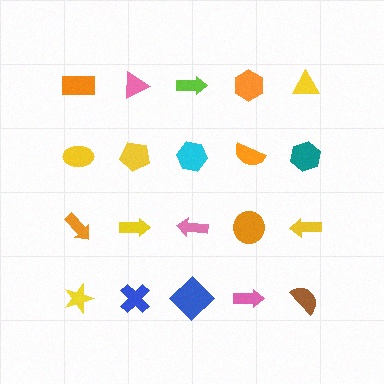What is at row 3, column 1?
An orange arrow.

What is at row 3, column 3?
A pink arrow.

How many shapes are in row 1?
5 shapes.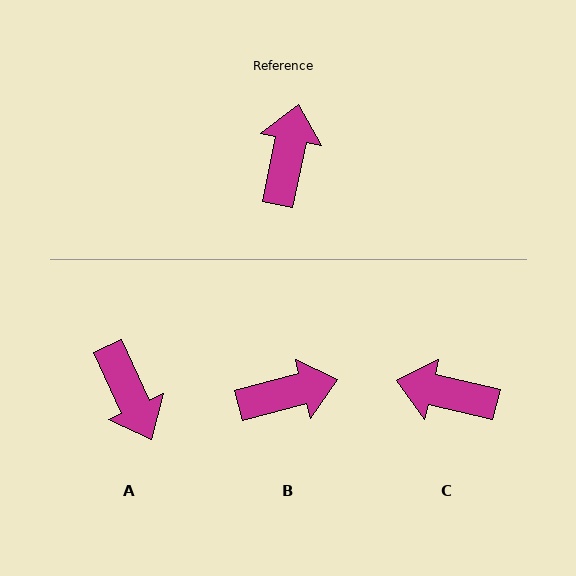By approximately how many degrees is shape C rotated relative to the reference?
Approximately 88 degrees counter-clockwise.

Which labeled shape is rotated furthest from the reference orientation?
A, about 143 degrees away.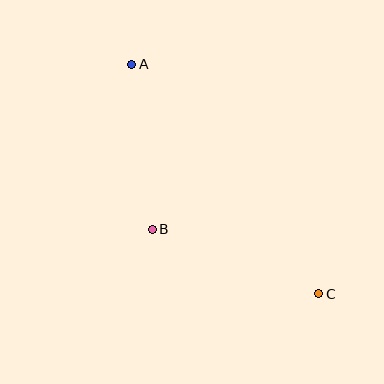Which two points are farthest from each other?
Points A and C are farthest from each other.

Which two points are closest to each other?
Points A and B are closest to each other.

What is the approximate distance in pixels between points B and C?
The distance between B and C is approximately 178 pixels.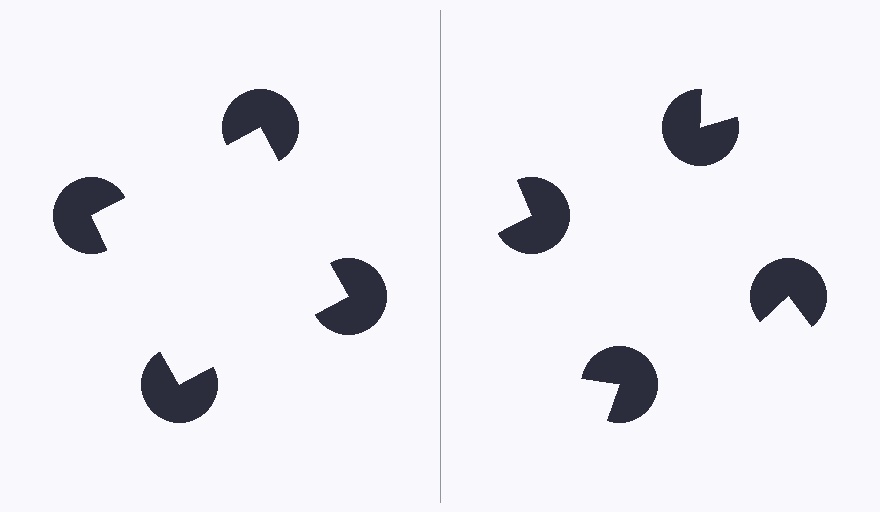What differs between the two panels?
The pac-man discs are positioned identically on both sides; only the wedge orientations differ. On the left they align to a square; on the right they are misaligned.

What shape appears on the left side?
An illusory square.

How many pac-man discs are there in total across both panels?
8 — 4 on each side.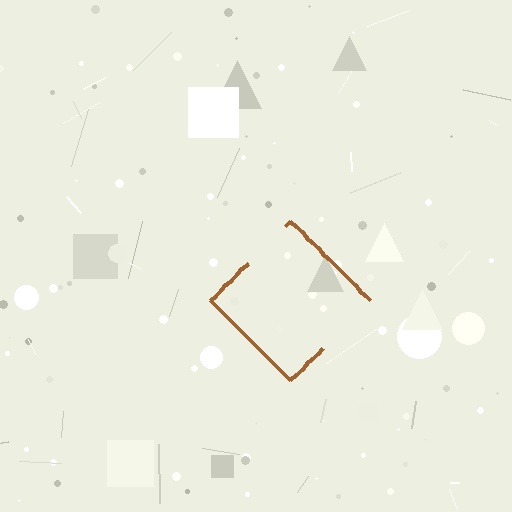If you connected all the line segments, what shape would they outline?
They would outline a diamond.